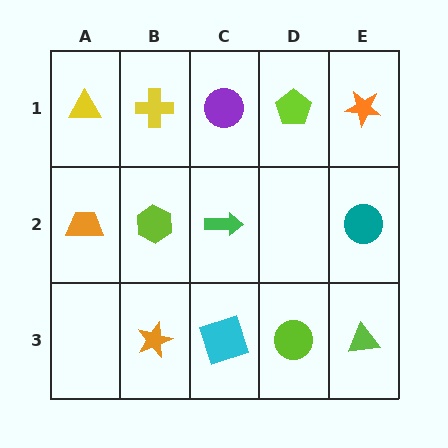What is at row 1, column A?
A yellow triangle.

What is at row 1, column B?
A yellow cross.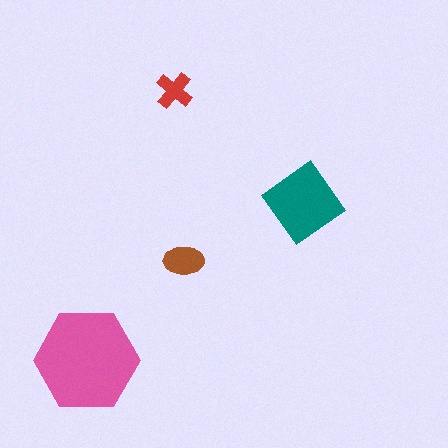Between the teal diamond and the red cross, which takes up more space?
The teal diamond.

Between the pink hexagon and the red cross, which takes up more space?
The pink hexagon.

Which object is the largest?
The pink hexagon.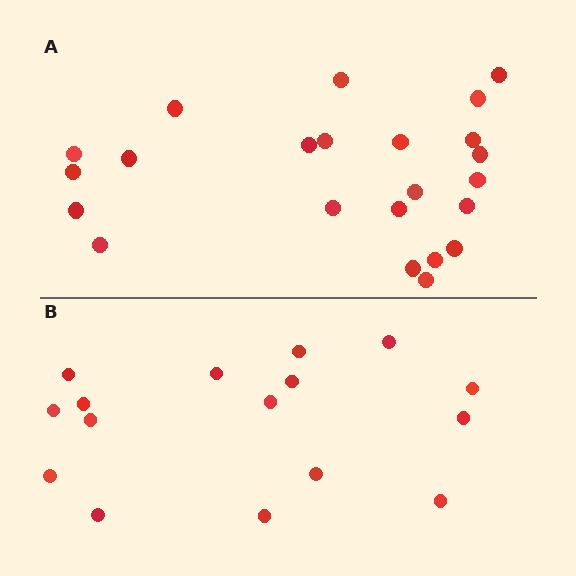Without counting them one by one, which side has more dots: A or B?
Region A (the top region) has more dots.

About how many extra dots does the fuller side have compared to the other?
Region A has roughly 8 or so more dots than region B.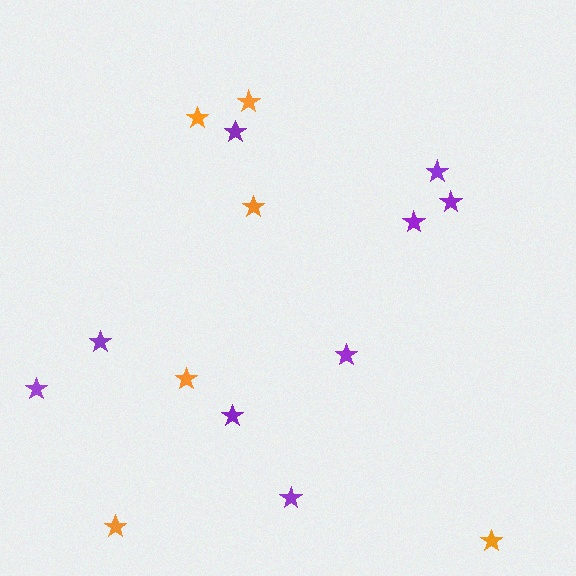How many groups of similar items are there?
There are 2 groups: one group of purple stars (9) and one group of orange stars (6).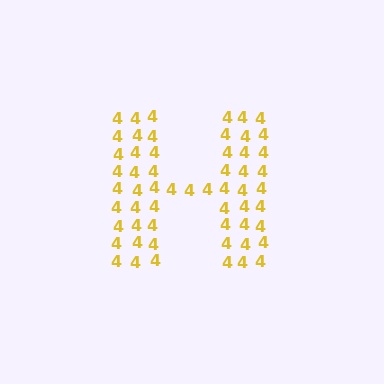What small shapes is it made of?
It is made of small digit 4's.